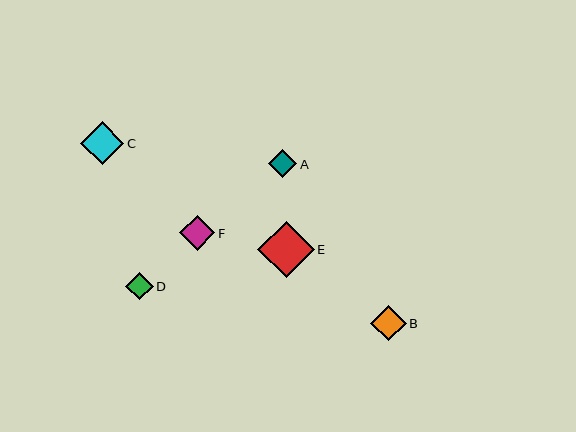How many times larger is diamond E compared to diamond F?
Diamond E is approximately 1.6 times the size of diamond F.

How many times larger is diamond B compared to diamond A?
Diamond B is approximately 1.3 times the size of diamond A.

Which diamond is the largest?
Diamond E is the largest with a size of approximately 56 pixels.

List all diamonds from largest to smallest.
From largest to smallest: E, C, F, B, A, D.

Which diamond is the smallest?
Diamond D is the smallest with a size of approximately 28 pixels.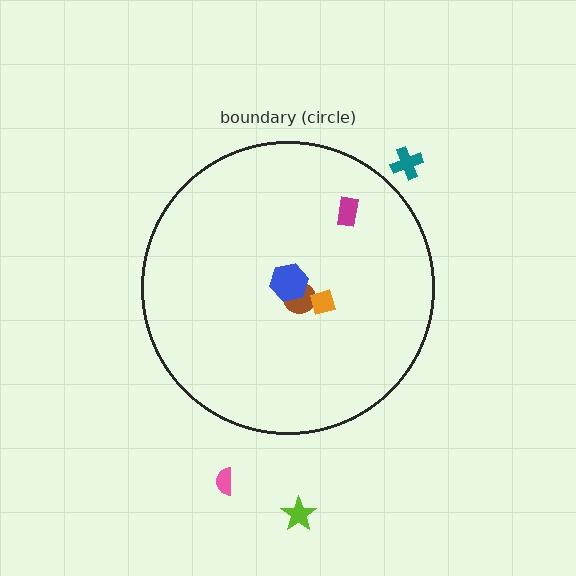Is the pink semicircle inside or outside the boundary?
Outside.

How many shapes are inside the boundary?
4 inside, 3 outside.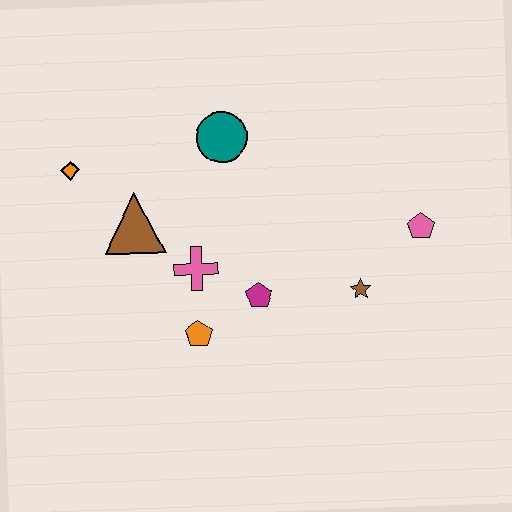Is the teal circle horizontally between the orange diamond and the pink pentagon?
Yes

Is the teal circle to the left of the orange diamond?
No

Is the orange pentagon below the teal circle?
Yes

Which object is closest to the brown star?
The pink pentagon is closest to the brown star.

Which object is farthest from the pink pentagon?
The orange diamond is farthest from the pink pentagon.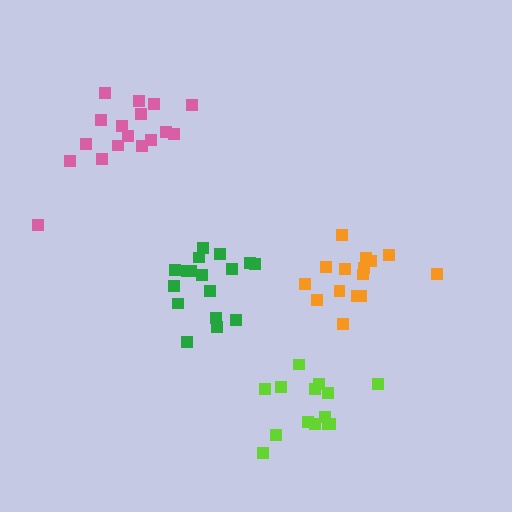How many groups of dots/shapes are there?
There are 4 groups.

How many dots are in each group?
Group 1: 17 dots, Group 2: 17 dots, Group 3: 15 dots, Group 4: 14 dots (63 total).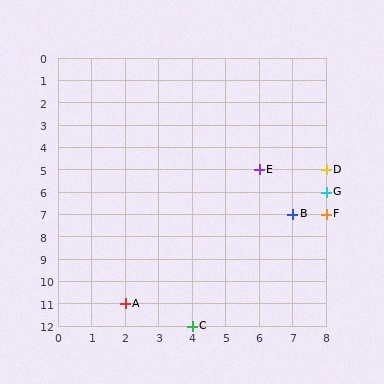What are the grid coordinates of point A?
Point A is at grid coordinates (2, 11).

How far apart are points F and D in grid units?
Points F and D are 2 rows apart.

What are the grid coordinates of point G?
Point G is at grid coordinates (8, 6).